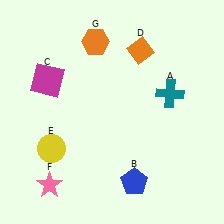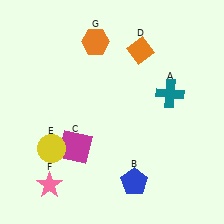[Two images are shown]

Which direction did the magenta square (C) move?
The magenta square (C) moved down.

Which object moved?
The magenta square (C) moved down.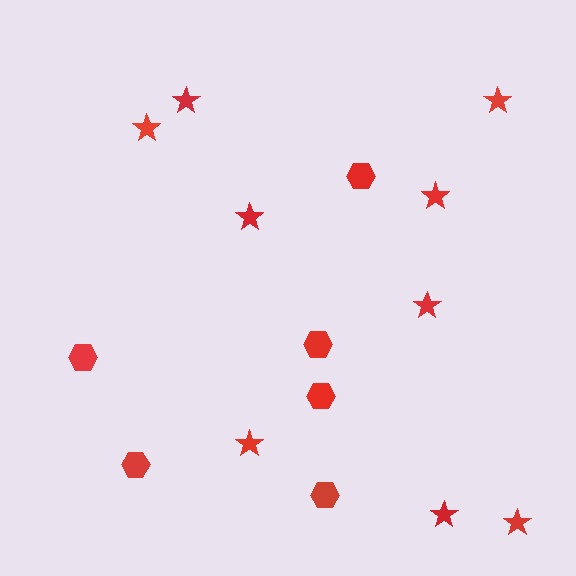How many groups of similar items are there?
There are 2 groups: one group of stars (9) and one group of hexagons (6).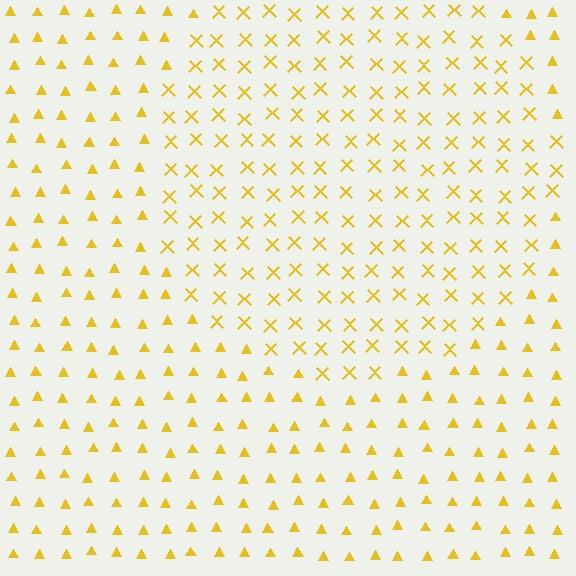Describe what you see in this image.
The image is filled with small yellow elements arranged in a uniform grid. A circle-shaped region contains X marks, while the surrounding area contains triangles. The boundary is defined purely by the change in element shape.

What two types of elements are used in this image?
The image uses X marks inside the circle region and triangles outside it.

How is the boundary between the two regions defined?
The boundary is defined by a change in element shape: X marks inside vs. triangles outside. All elements share the same color and spacing.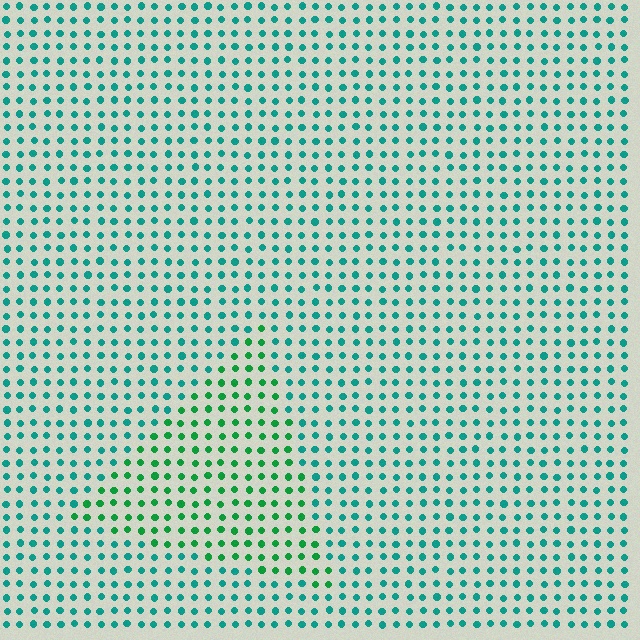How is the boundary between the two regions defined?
The boundary is defined purely by a slight shift in hue (about 34 degrees). Spacing, size, and orientation are identical on both sides.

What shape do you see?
I see a triangle.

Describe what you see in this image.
The image is filled with small teal elements in a uniform arrangement. A triangle-shaped region is visible where the elements are tinted to a slightly different hue, forming a subtle color boundary.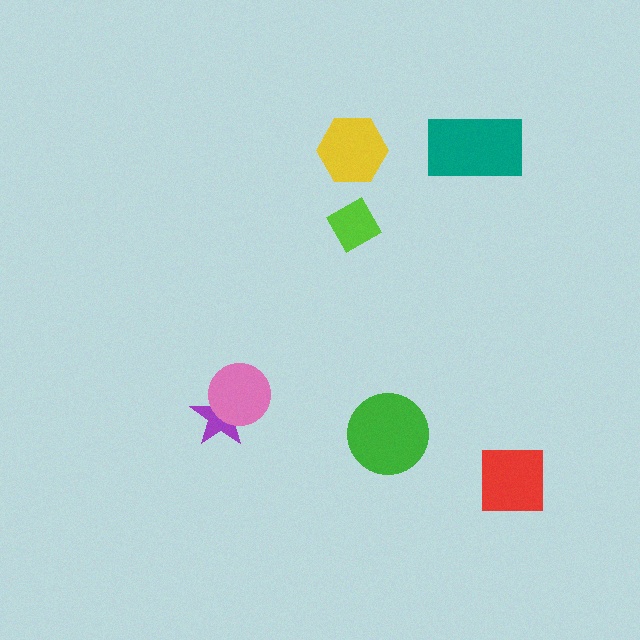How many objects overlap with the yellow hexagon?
0 objects overlap with the yellow hexagon.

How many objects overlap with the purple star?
1 object overlaps with the purple star.